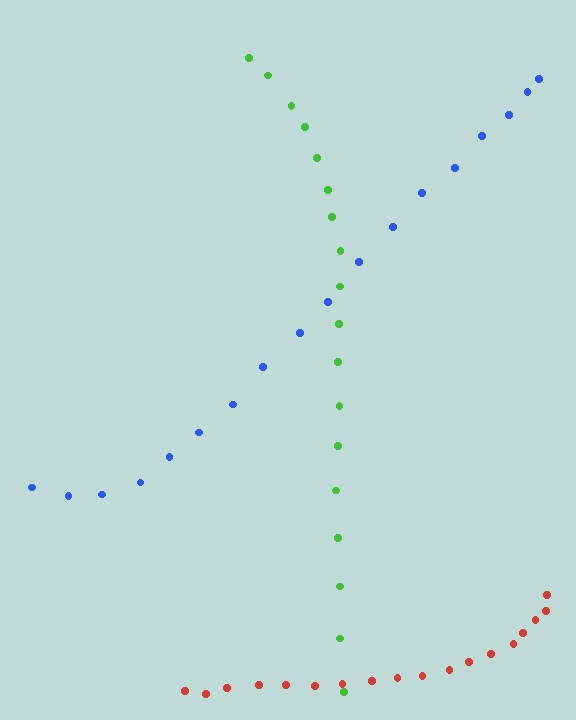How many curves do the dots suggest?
There are 3 distinct paths.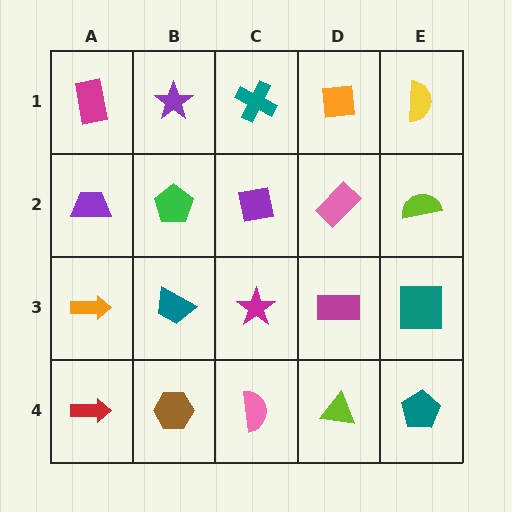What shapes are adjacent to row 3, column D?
A pink rectangle (row 2, column D), a lime triangle (row 4, column D), a magenta star (row 3, column C), a teal square (row 3, column E).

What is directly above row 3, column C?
A purple square.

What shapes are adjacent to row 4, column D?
A magenta rectangle (row 3, column D), a pink semicircle (row 4, column C), a teal pentagon (row 4, column E).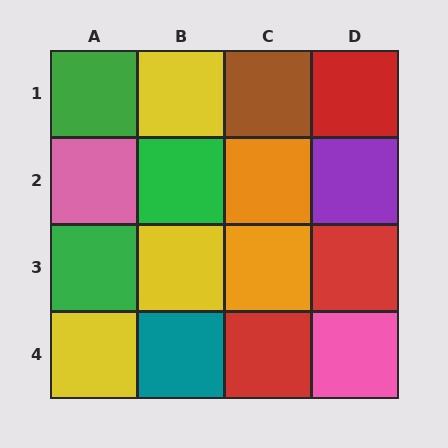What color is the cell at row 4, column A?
Yellow.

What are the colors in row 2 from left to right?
Pink, green, orange, purple.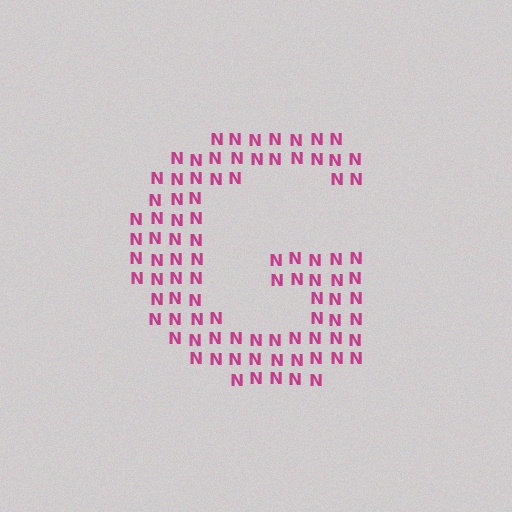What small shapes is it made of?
It is made of small letter N's.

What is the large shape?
The large shape is the letter G.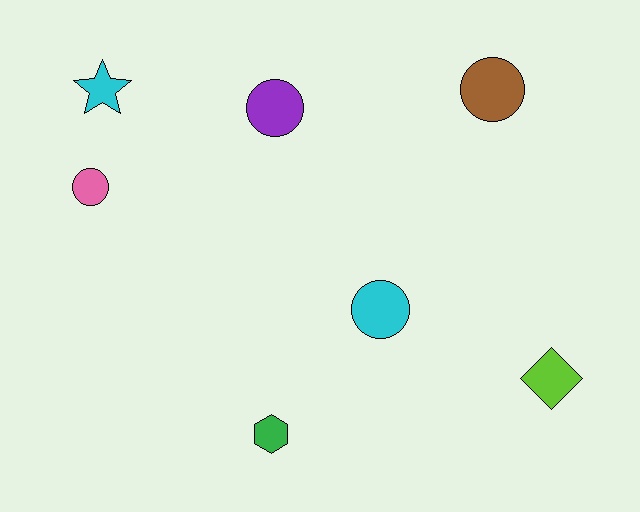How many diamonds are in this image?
There is 1 diamond.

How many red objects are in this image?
There are no red objects.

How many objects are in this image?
There are 7 objects.